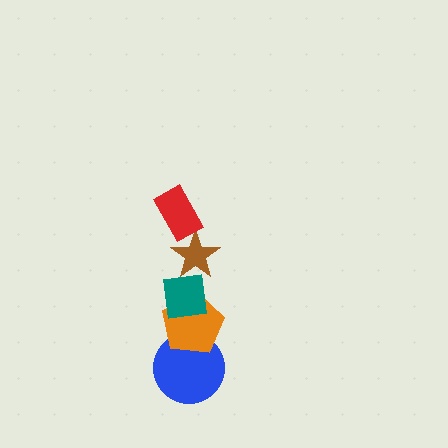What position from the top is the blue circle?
The blue circle is 5th from the top.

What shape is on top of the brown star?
The red rectangle is on top of the brown star.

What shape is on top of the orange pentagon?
The teal square is on top of the orange pentagon.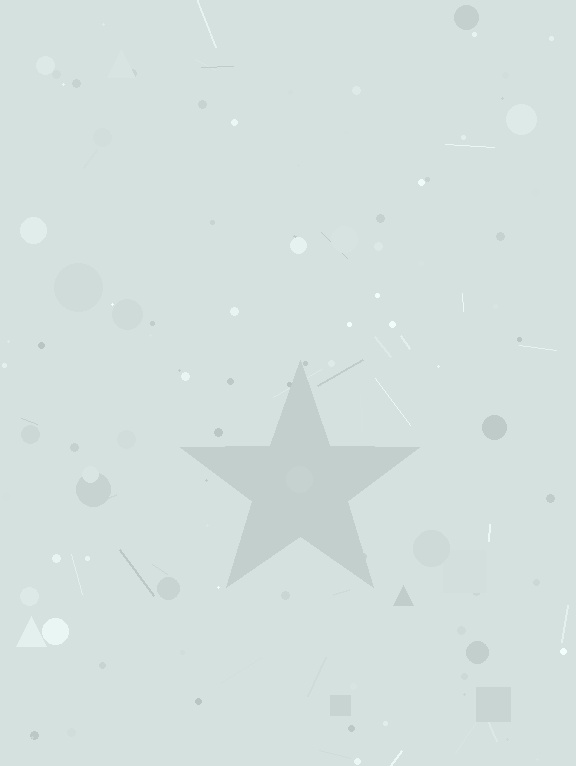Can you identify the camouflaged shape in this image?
The camouflaged shape is a star.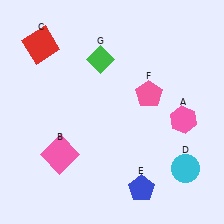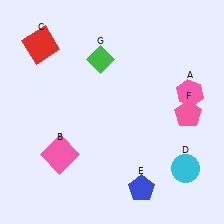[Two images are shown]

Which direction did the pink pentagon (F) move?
The pink pentagon (F) moved right.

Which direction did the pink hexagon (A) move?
The pink hexagon (A) moved up.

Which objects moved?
The objects that moved are: the pink hexagon (A), the pink pentagon (F).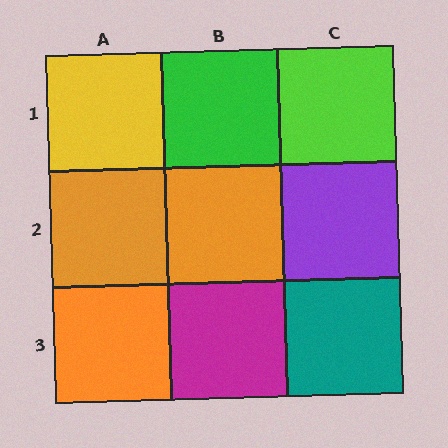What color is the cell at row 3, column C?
Teal.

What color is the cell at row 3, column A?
Orange.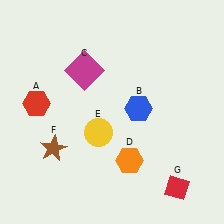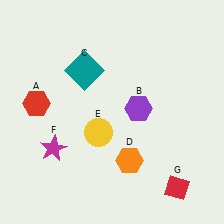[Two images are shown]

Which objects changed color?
B changed from blue to purple. C changed from magenta to teal. F changed from brown to magenta.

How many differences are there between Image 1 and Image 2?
There are 3 differences between the two images.